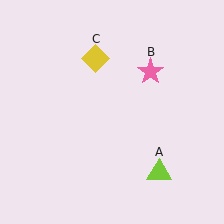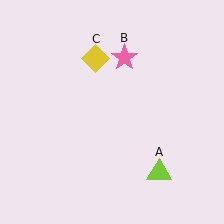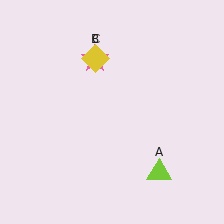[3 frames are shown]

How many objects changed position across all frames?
1 object changed position: pink star (object B).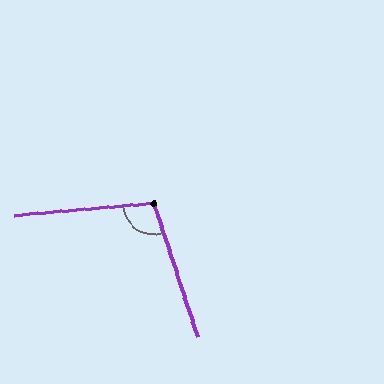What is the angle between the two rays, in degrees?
Approximately 104 degrees.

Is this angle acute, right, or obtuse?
It is obtuse.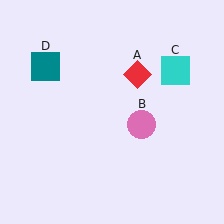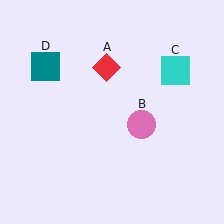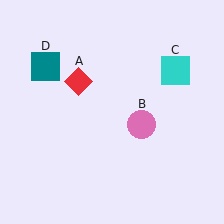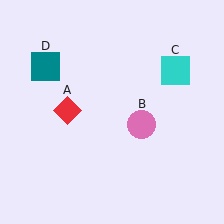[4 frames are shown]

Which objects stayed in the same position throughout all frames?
Pink circle (object B) and cyan square (object C) and teal square (object D) remained stationary.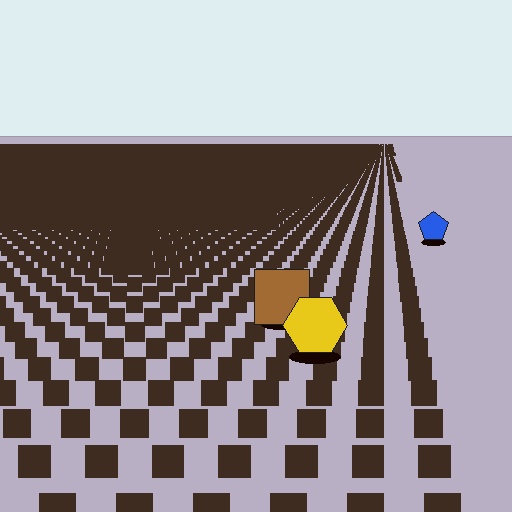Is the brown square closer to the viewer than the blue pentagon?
Yes. The brown square is closer — you can tell from the texture gradient: the ground texture is coarser near it.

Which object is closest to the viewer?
The yellow hexagon is closest. The texture marks near it are larger and more spread out.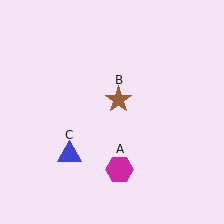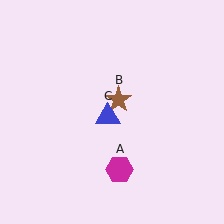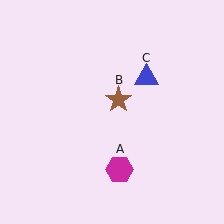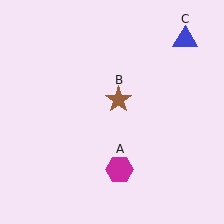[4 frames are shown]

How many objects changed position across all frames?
1 object changed position: blue triangle (object C).